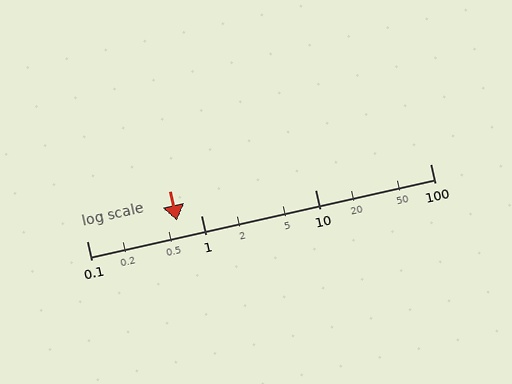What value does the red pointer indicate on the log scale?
The pointer indicates approximately 0.62.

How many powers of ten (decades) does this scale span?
The scale spans 3 decades, from 0.1 to 100.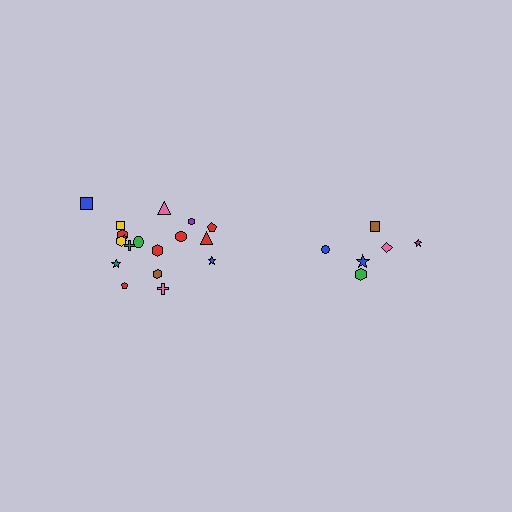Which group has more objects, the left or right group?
The left group.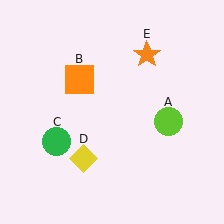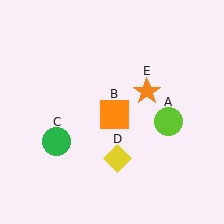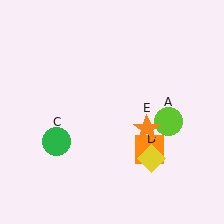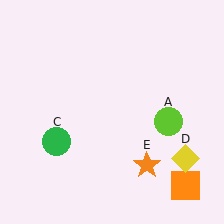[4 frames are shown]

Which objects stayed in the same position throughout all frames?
Lime circle (object A) and green circle (object C) remained stationary.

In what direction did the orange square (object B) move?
The orange square (object B) moved down and to the right.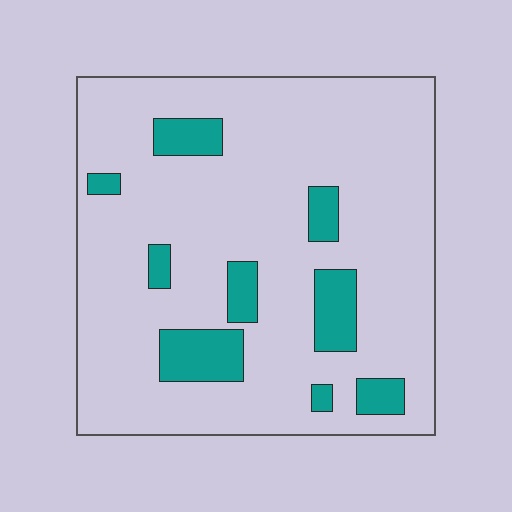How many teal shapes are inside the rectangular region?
9.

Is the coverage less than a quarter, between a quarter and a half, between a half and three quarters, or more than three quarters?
Less than a quarter.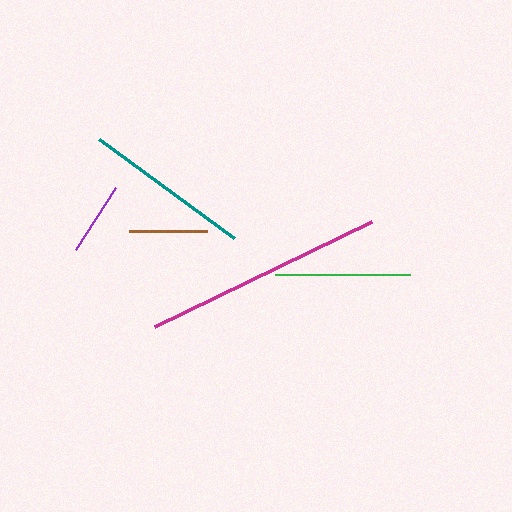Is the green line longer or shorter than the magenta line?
The magenta line is longer than the green line.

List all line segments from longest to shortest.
From longest to shortest: magenta, teal, green, brown, purple.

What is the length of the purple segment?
The purple segment is approximately 74 pixels long.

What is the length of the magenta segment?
The magenta segment is approximately 241 pixels long.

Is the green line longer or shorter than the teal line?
The teal line is longer than the green line.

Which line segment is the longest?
The magenta line is the longest at approximately 241 pixels.